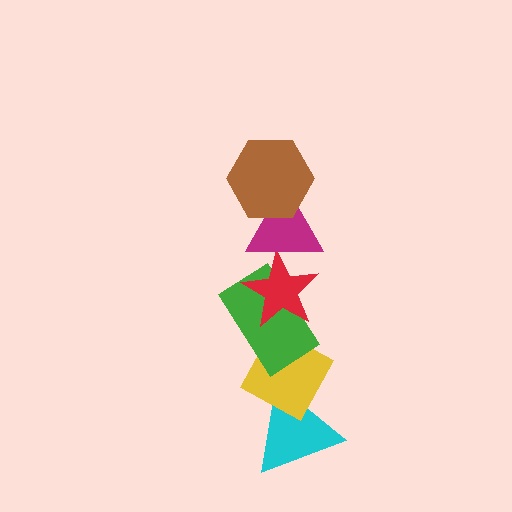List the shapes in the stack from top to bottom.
From top to bottom: the brown hexagon, the magenta triangle, the red star, the green rectangle, the yellow diamond, the cyan triangle.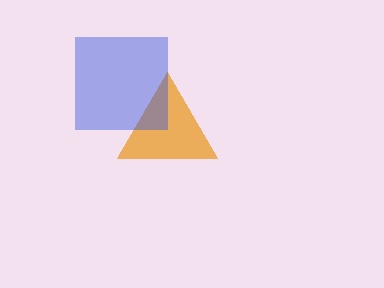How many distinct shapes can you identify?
There are 2 distinct shapes: an orange triangle, a blue square.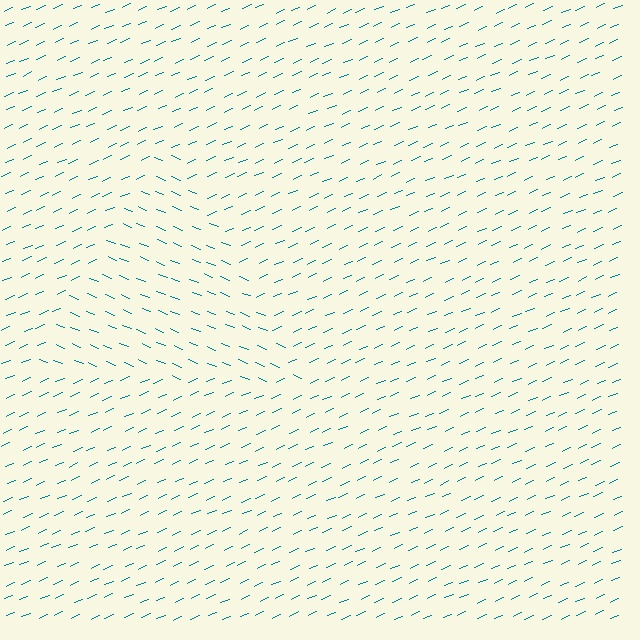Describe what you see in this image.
The image is filled with small teal line segments. A triangle region in the image has lines oriented differently from the surrounding lines, creating a visible texture boundary.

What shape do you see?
I see a triangle.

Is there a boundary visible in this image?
Yes, there is a texture boundary formed by a change in line orientation.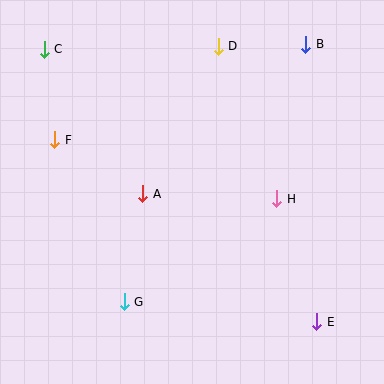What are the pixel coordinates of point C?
Point C is at (44, 49).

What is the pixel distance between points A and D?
The distance between A and D is 166 pixels.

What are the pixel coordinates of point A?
Point A is at (143, 194).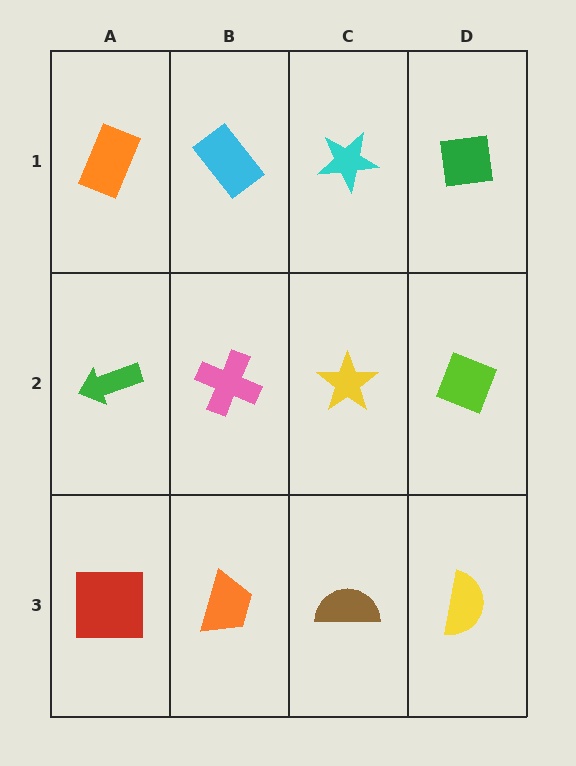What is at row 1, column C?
A cyan star.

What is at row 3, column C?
A brown semicircle.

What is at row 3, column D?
A yellow semicircle.